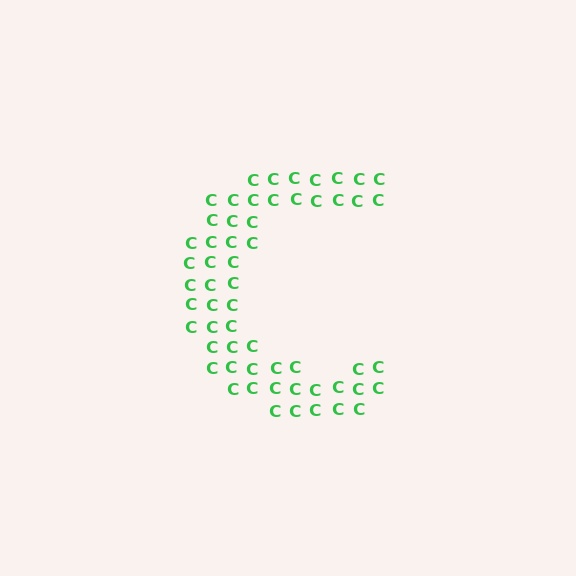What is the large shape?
The large shape is the letter C.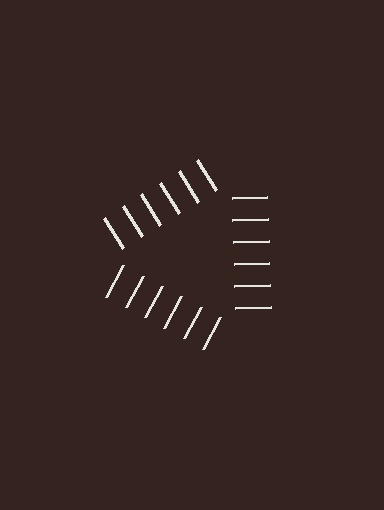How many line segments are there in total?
18 — 6 along each of the 3 edges.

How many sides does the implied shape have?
3 sides — the line-ends trace a triangle.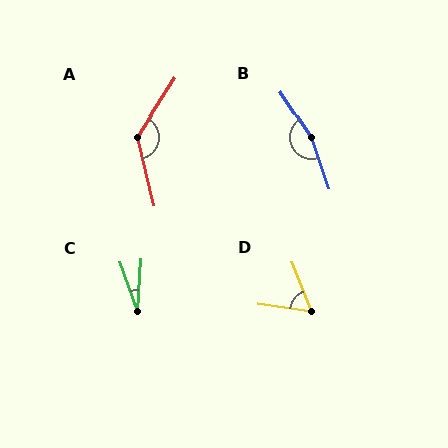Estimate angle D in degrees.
Approximately 61 degrees.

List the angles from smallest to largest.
C (23°), D (61°), A (133°), B (164°).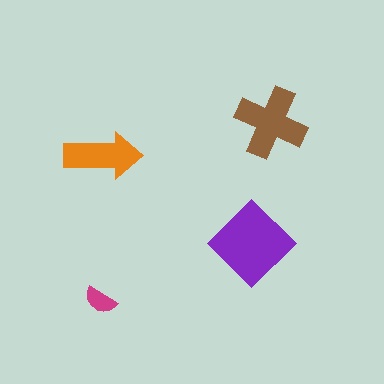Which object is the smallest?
The magenta semicircle.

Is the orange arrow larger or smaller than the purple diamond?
Smaller.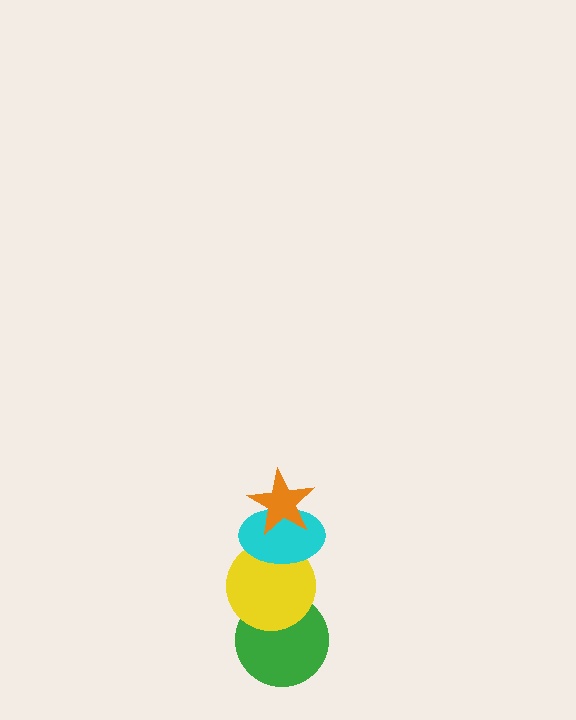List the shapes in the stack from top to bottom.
From top to bottom: the orange star, the cyan ellipse, the yellow circle, the green circle.